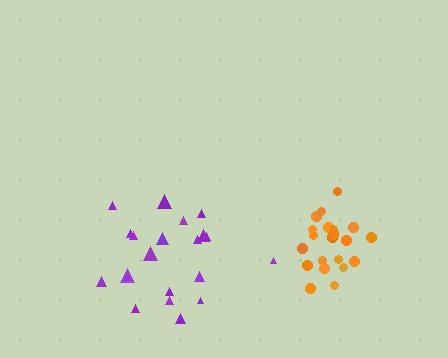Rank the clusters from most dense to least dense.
orange, purple.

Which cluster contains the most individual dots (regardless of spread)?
Orange (23).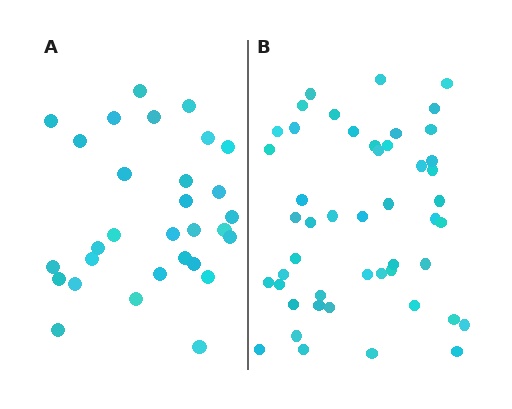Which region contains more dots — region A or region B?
Region B (the right region) has more dots.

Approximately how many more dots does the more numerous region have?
Region B has approximately 20 more dots than region A.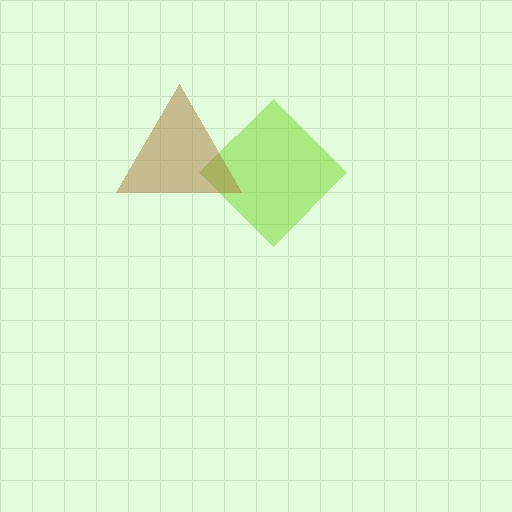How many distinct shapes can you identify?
There are 2 distinct shapes: a lime diamond, a brown triangle.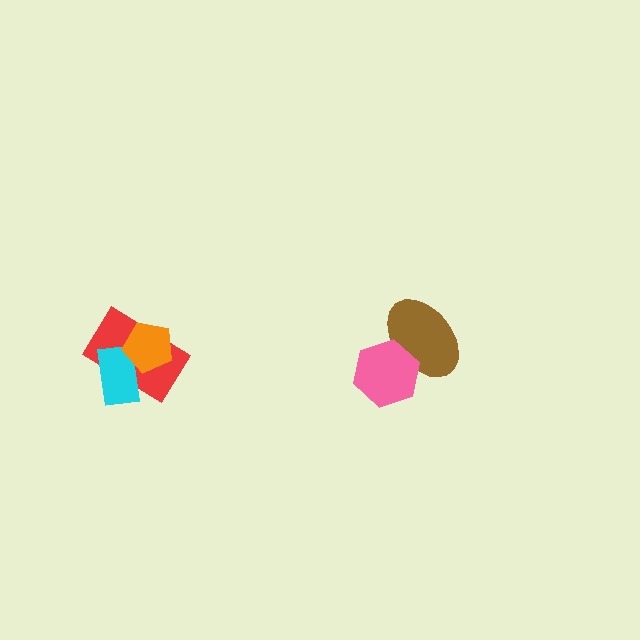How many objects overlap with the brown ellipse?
1 object overlaps with the brown ellipse.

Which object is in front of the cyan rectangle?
The orange pentagon is in front of the cyan rectangle.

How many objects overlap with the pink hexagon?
1 object overlaps with the pink hexagon.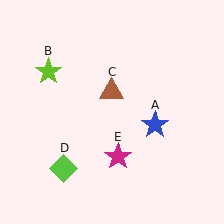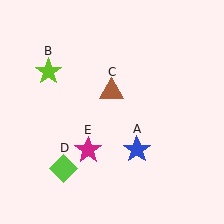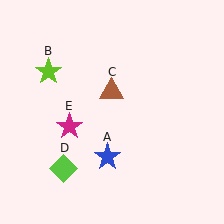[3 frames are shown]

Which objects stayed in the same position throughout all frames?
Lime star (object B) and brown triangle (object C) and lime diamond (object D) remained stationary.